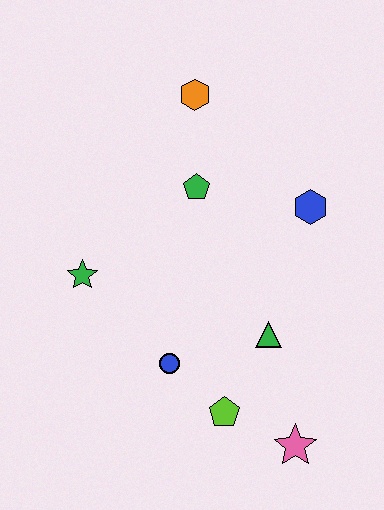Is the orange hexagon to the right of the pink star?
No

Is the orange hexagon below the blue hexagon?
No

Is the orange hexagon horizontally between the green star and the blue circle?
No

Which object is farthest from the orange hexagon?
The pink star is farthest from the orange hexagon.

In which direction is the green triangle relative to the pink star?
The green triangle is above the pink star.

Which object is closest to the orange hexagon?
The green pentagon is closest to the orange hexagon.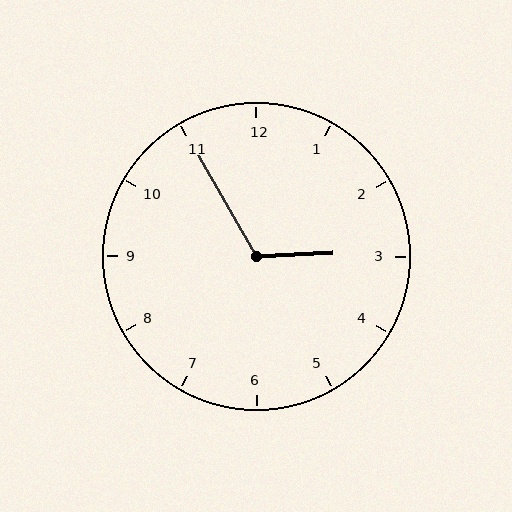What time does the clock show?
2:55.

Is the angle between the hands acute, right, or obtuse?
It is obtuse.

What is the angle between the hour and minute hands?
Approximately 118 degrees.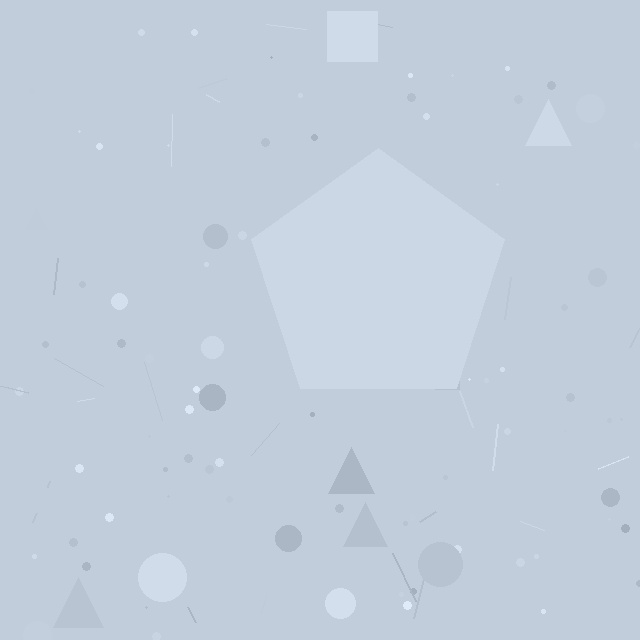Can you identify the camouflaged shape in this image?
The camouflaged shape is a pentagon.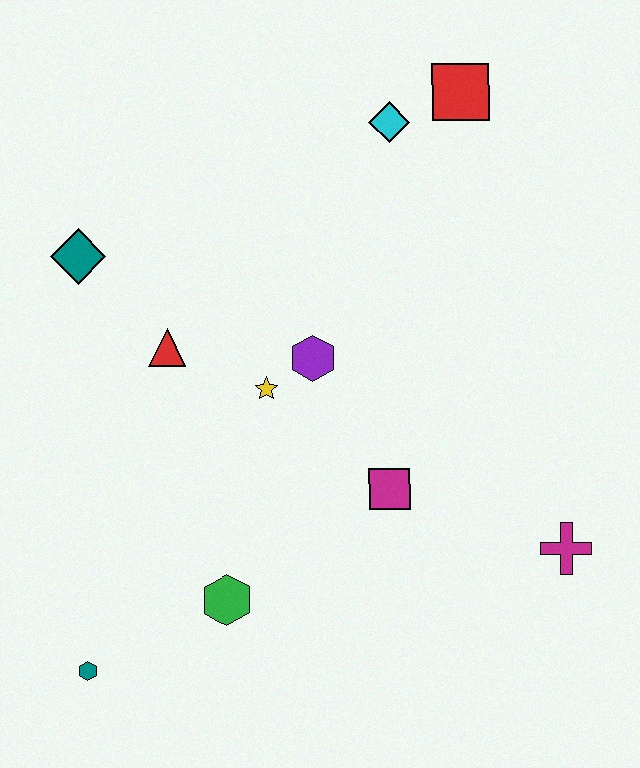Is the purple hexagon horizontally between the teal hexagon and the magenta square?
Yes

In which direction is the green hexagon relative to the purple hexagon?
The green hexagon is below the purple hexagon.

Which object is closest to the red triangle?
The yellow star is closest to the red triangle.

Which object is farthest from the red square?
The teal hexagon is farthest from the red square.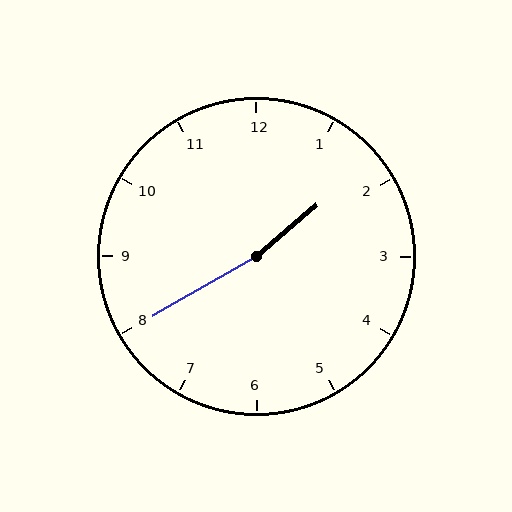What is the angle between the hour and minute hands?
Approximately 170 degrees.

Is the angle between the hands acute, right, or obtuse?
It is obtuse.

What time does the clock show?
1:40.